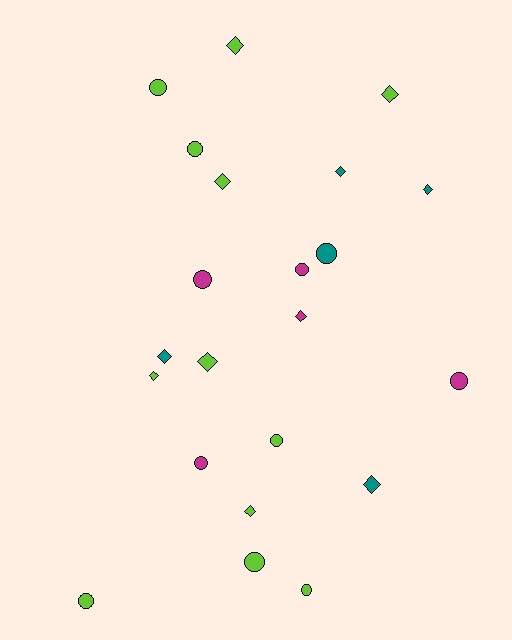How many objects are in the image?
There are 22 objects.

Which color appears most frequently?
Lime, with 12 objects.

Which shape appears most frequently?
Circle, with 11 objects.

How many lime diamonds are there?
There are 6 lime diamonds.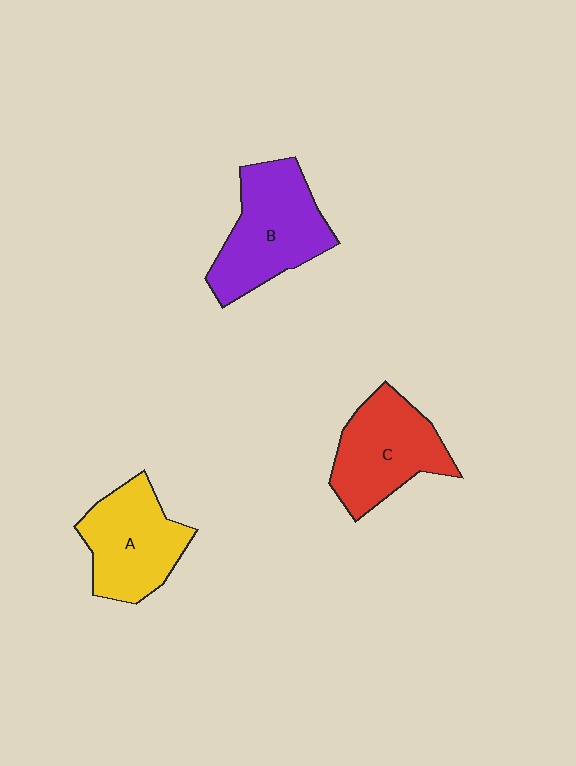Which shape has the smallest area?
Shape A (yellow).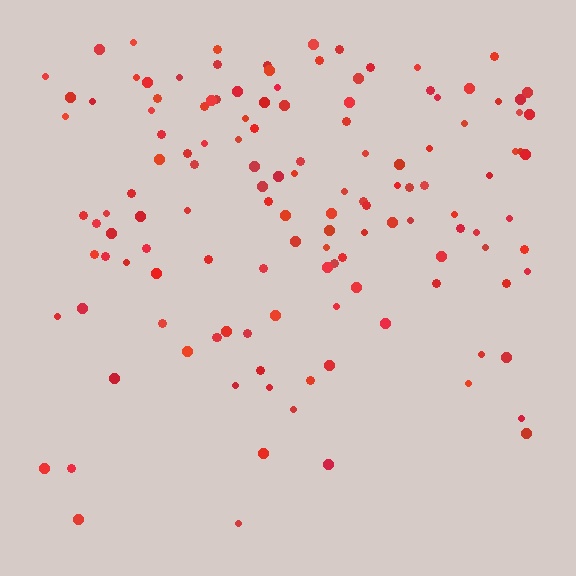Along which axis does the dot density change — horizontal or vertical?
Vertical.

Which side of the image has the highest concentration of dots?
The top.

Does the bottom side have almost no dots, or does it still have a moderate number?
Still a moderate number, just noticeably fewer than the top.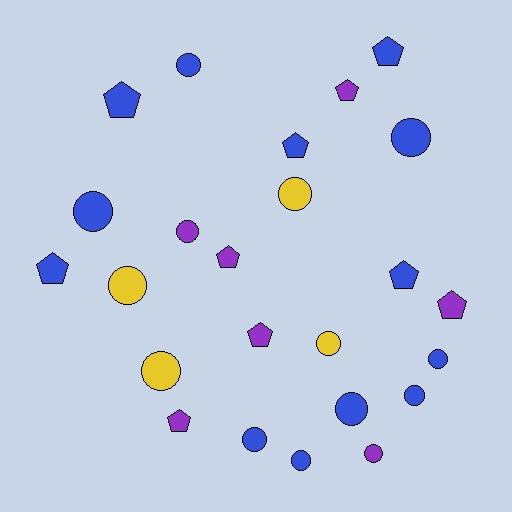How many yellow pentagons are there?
There are no yellow pentagons.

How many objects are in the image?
There are 24 objects.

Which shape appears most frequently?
Circle, with 14 objects.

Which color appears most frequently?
Blue, with 13 objects.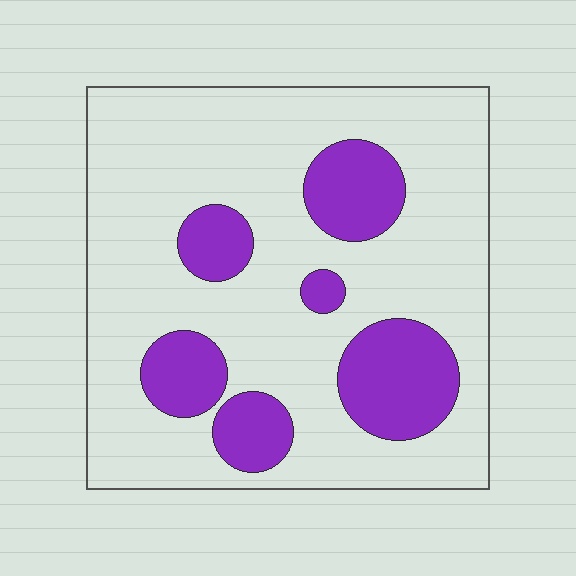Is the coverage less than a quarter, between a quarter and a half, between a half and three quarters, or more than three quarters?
Less than a quarter.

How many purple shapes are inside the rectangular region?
6.